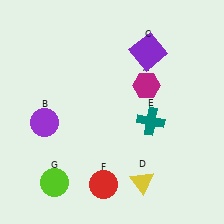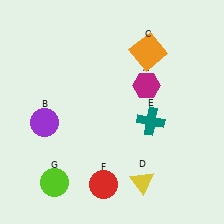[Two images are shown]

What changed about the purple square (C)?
In Image 1, C is purple. In Image 2, it changed to orange.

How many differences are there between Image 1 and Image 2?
There is 1 difference between the two images.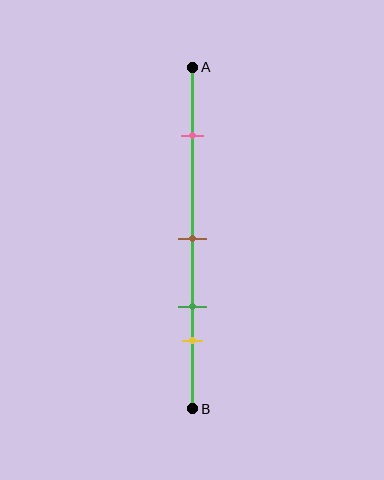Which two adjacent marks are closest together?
The green and yellow marks are the closest adjacent pair.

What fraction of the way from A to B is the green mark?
The green mark is approximately 70% (0.7) of the way from A to B.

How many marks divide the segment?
There are 4 marks dividing the segment.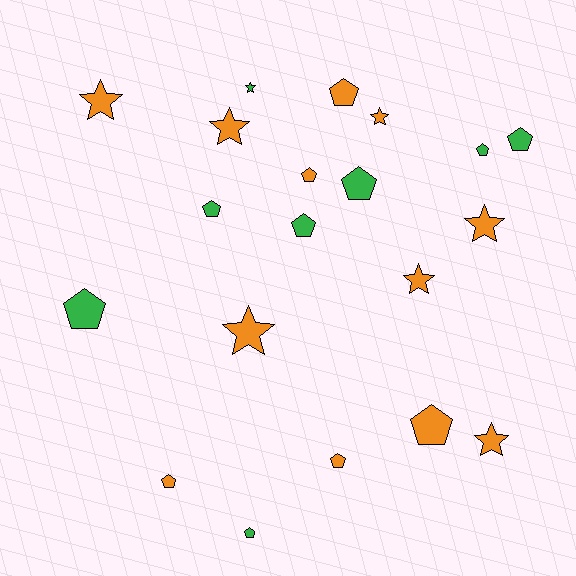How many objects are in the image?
There are 20 objects.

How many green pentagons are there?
There are 7 green pentagons.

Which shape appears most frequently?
Pentagon, with 12 objects.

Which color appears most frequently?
Orange, with 12 objects.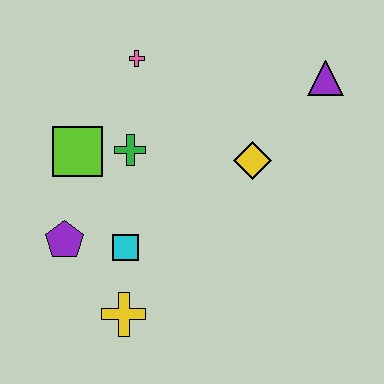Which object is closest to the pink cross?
The green cross is closest to the pink cross.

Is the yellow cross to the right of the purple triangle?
No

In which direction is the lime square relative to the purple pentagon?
The lime square is above the purple pentagon.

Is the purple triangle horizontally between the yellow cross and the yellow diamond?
No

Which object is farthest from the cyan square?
The purple triangle is farthest from the cyan square.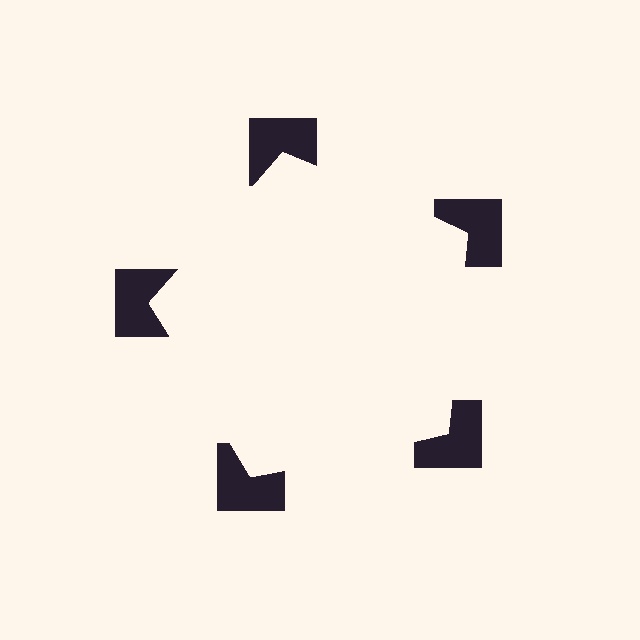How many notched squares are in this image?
There are 5 — one at each vertex of the illusory pentagon.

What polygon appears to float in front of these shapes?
An illusory pentagon — its edges are inferred from the aligned wedge cuts in the notched squares, not physically drawn.